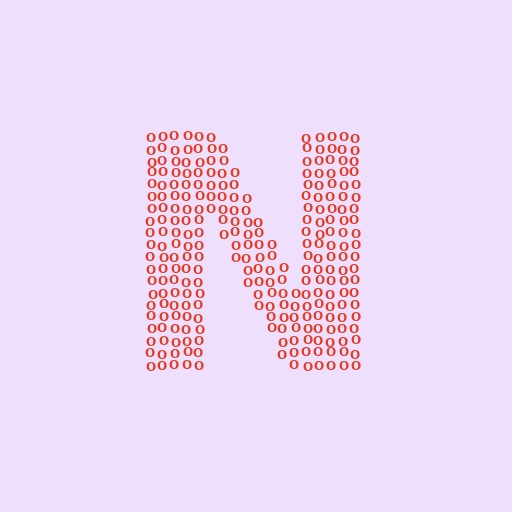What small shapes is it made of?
It is made of small letter O's.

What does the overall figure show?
The overall figure shows the letter N.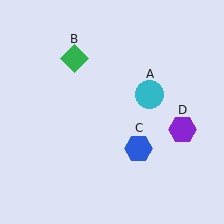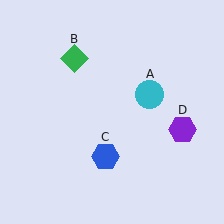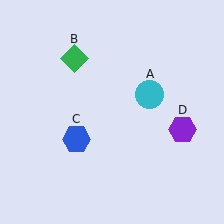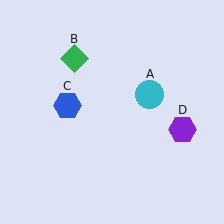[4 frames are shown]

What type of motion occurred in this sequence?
The blue hexagon (object C) rotated clockwise around the center of the scene.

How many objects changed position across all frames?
1 object changed position: blue hexagon (object C).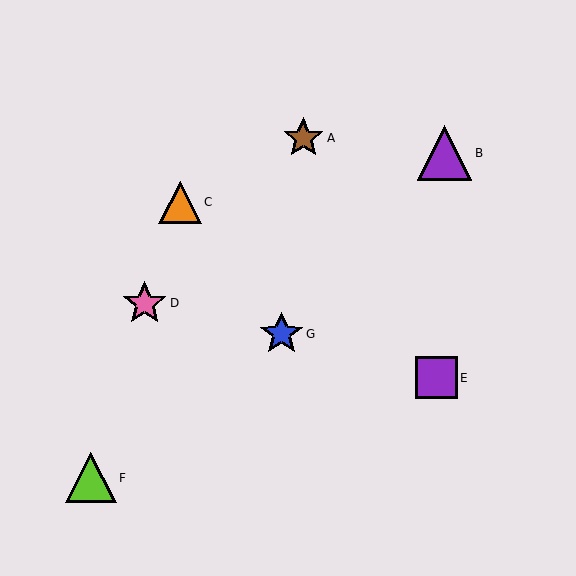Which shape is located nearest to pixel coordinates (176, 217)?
The orange triangle (labeled C) at (180, 202) is nearest to that location.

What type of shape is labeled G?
Shape G is a blue star.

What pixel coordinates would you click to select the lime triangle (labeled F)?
Click at (91, 478) to select the lime triangle F.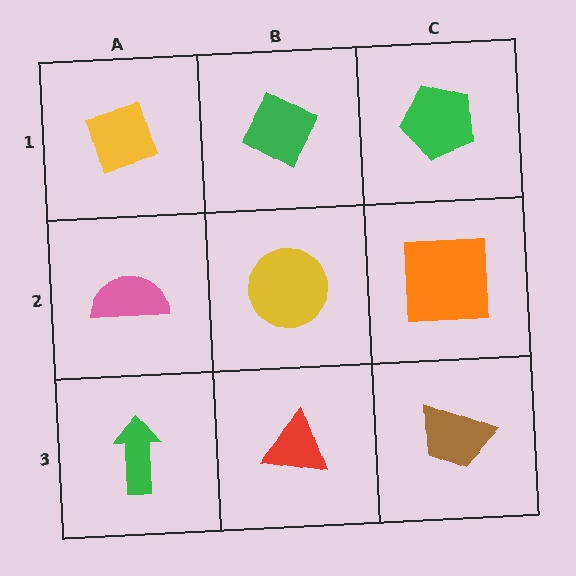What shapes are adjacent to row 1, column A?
A pink semicircle (row 2, column A), a green diamond (row 1, column B).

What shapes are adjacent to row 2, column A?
A yellow diamond (row 1, column A), a green arrow (row 3, column A), a yellow circle (row 2, column B).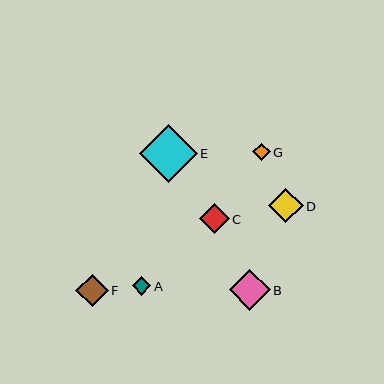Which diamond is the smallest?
Diamond G is the smallest with a size of approximately 17 pixels.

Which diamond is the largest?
Diamond E is the largest with a size of approximately 58 pixels.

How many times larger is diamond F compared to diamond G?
Diamond F is approximately 1.9 times the size of diamond G.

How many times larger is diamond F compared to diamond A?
Diamond F is approximately 1.8 times the size of diamond A.